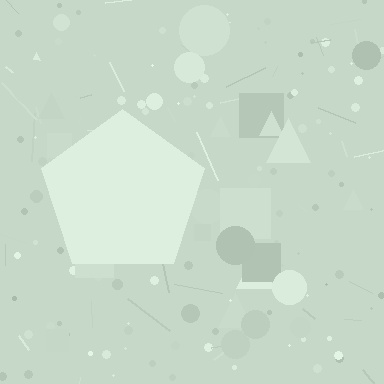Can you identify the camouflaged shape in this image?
The camouflaged shape is a pentagon.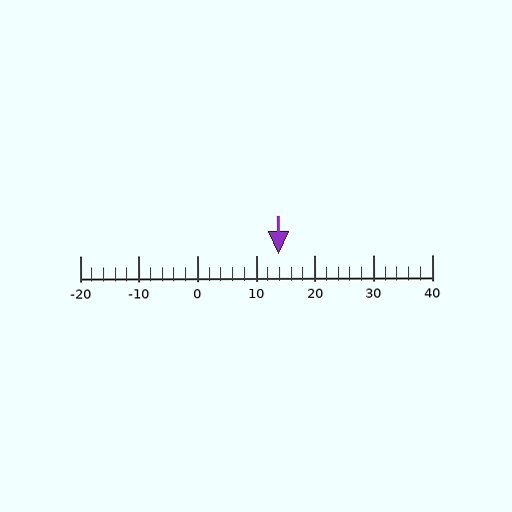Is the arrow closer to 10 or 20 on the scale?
The arrow is closer to 10.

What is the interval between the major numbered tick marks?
The major tick marks are spaced 10 units apart.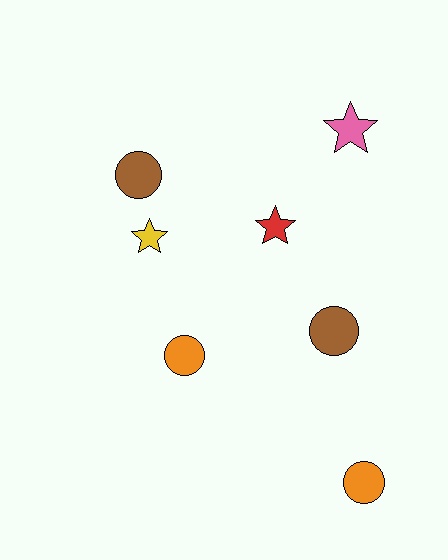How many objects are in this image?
There are 7 objects.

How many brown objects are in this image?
There are 2 brown objects.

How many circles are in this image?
There are 4 circles.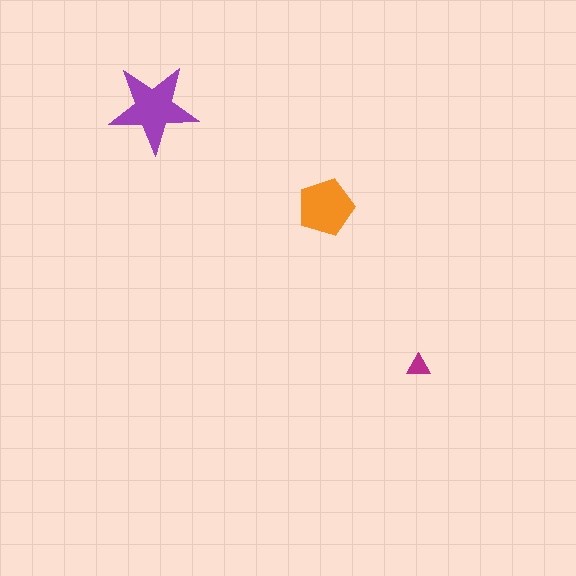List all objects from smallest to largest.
The magenta triangle, the orange pentagon, the purple star.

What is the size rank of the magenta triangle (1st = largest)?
3rd.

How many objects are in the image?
There are 3 objects in the image.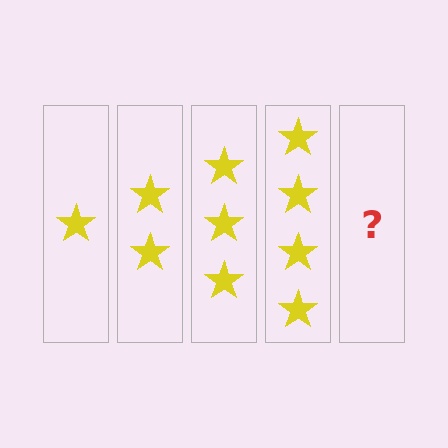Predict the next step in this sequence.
The next step is 5 stars.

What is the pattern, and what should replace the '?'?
The pattern is that each step adds one more star. The '?' should be 5 stars.